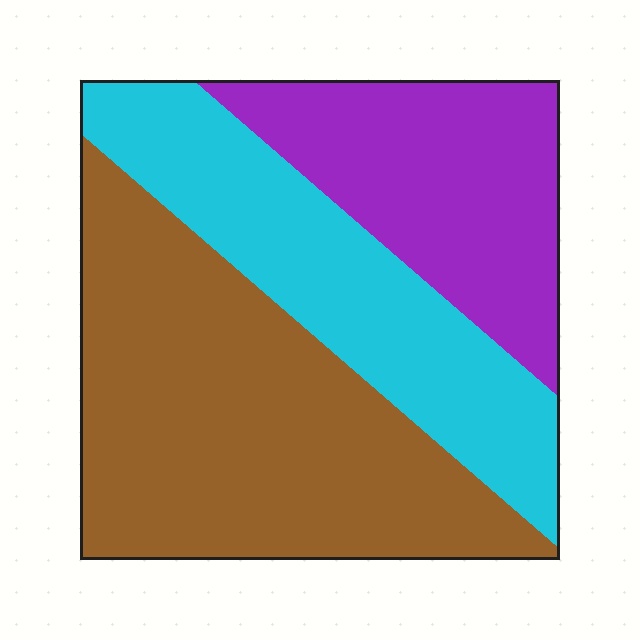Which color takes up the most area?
Brown, at roughly 45%.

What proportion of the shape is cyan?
Cyan covers 29% of the shape.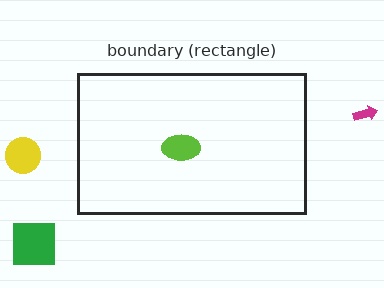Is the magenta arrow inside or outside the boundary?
Outside.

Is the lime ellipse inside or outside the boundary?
Inside.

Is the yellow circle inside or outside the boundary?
Outside.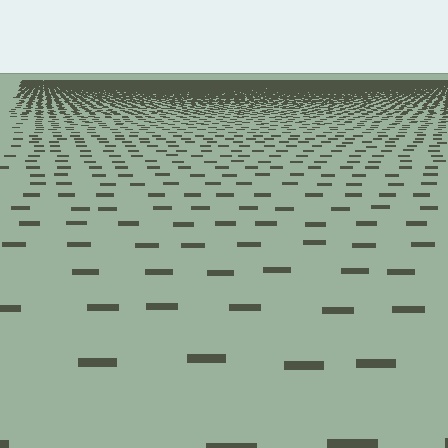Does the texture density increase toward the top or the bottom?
Density increases toward the top.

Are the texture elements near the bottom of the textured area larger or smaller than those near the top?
Larger. Near the bottom, elements are closer to the viewer and appear at a bigger on-screen size.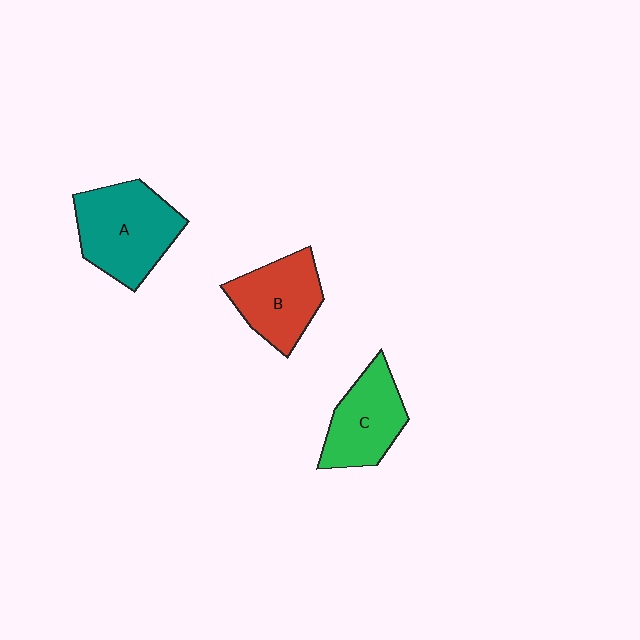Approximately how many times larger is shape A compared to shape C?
Approximately 1.3 times.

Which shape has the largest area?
Shape A (teal).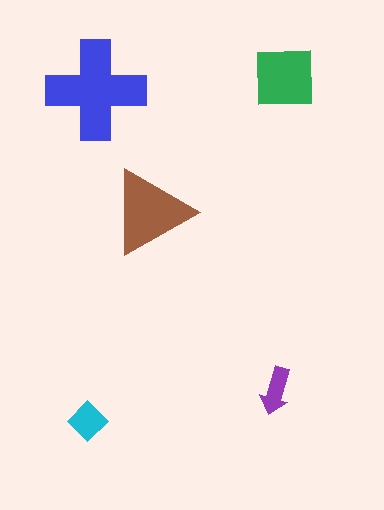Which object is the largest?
The blue cross.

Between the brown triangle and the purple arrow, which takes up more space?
The brown triangle.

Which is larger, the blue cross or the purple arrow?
The blue cross.